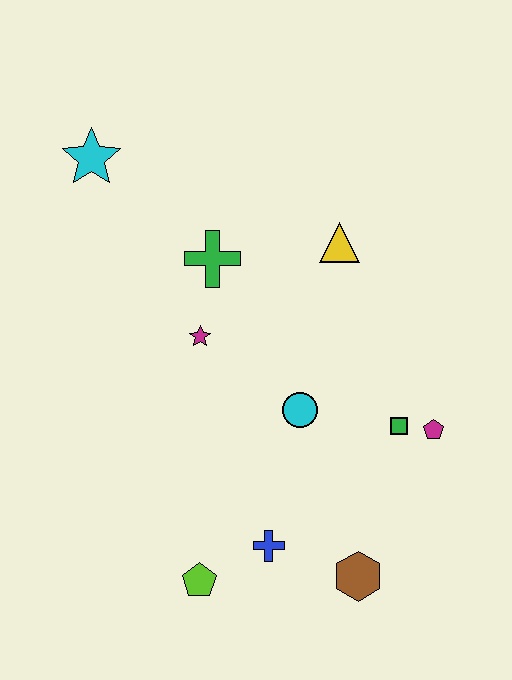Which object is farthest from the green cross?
The brown hexagon is farthest from the green cross.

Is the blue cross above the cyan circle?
No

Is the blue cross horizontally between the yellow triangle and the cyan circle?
No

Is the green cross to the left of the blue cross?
Yes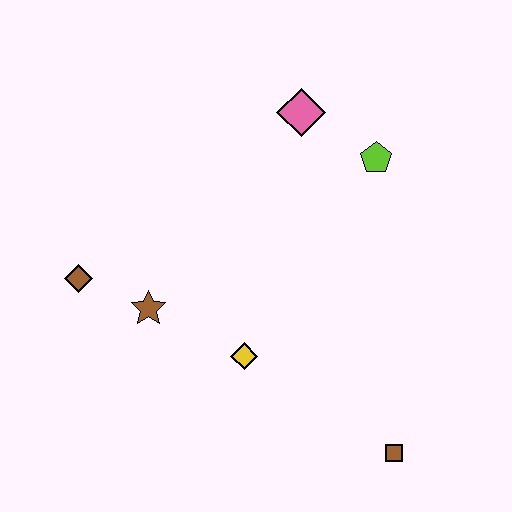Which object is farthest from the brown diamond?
The brown square is farthest from the brown diamond.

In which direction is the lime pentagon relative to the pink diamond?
The lime pentagon is to the right of the pink diamond.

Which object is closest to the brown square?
The yellow diamond is closest to the brown square.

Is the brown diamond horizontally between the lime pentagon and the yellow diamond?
No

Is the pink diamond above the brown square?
Yes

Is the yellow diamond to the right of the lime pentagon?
No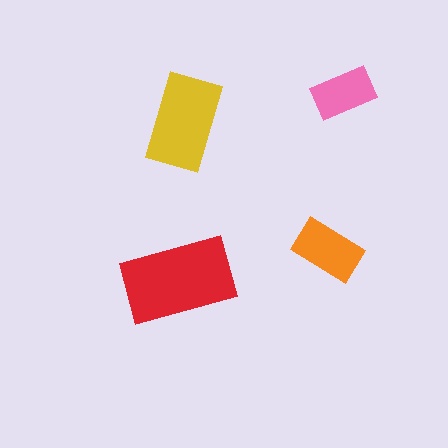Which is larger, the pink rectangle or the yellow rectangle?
The yellow one.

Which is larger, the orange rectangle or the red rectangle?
The red one.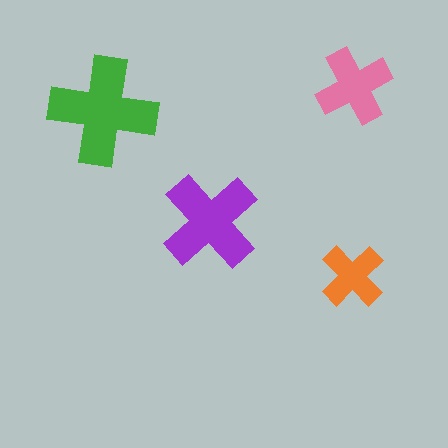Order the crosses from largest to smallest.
the green one, the purple one, the pink one, the orange one.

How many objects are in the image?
There are 4 objects in the image.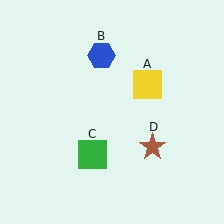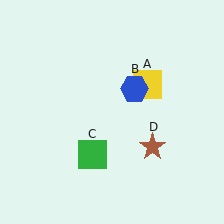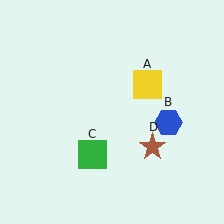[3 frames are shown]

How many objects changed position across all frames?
1 object changed position: blue hexagon (object B).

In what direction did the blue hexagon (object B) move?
The blue hexagon (object B) moved down and to the right.